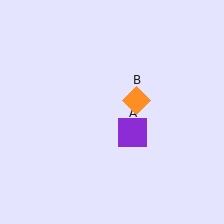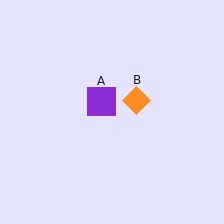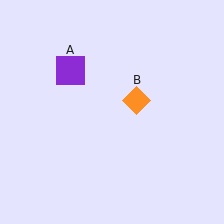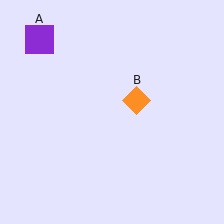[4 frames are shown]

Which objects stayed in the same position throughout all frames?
Orange diamond (object B) remained stationary.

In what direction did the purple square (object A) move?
The purple square (object A) moved up and to the left.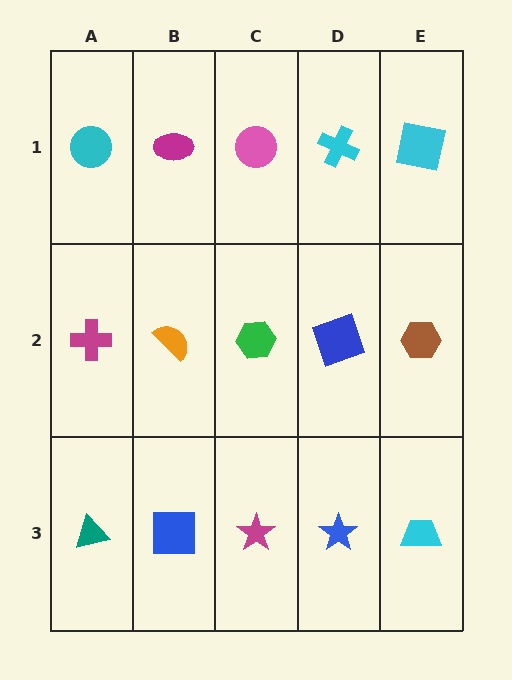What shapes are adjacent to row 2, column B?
A magenta ellipse (row 1, column B), a blue square (row 3, column B), a magenta cross (row 2, column A), a green hexagon (row 2, column C).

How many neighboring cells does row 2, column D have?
4.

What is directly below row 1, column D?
A blue square.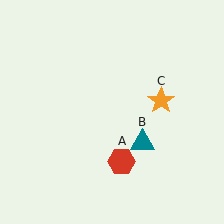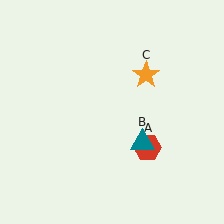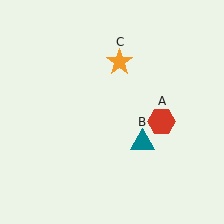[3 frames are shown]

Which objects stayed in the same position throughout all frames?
Teal triangle (object B) remained stationary.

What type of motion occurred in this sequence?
The red hexagon (object A), orange star (object C) rotated counterclockwise around the center of the scene.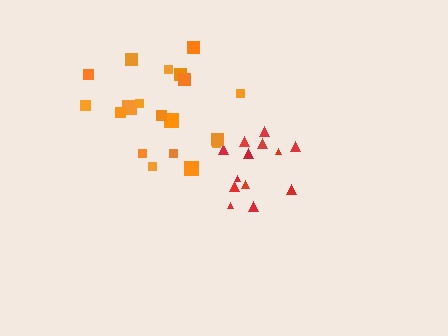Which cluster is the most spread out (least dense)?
Orange.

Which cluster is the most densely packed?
Red.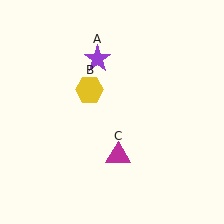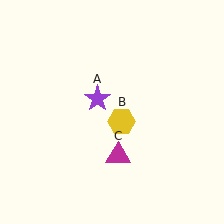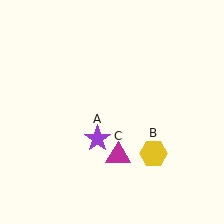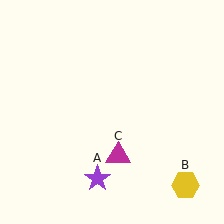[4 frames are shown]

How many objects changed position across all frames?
2 objects changed position: purple star (object A), yellow hexagon (object B).